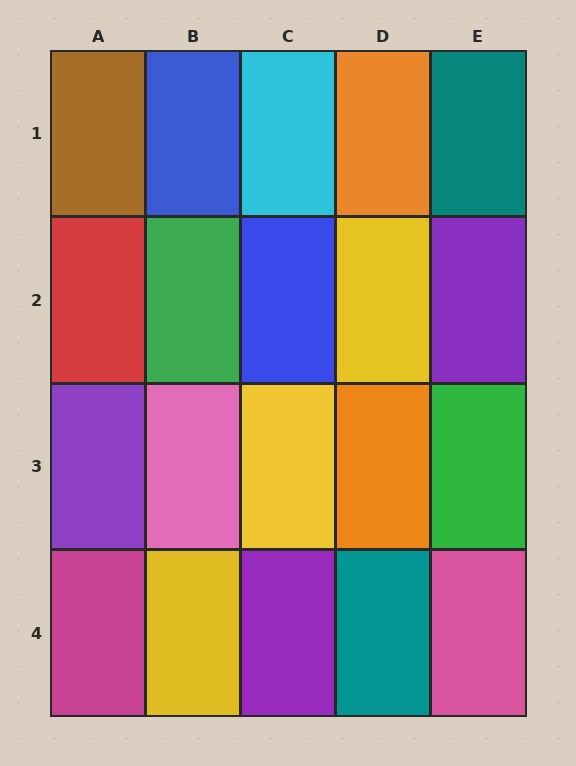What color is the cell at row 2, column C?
Blue.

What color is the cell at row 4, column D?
Teal.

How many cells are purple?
3 cells are purple.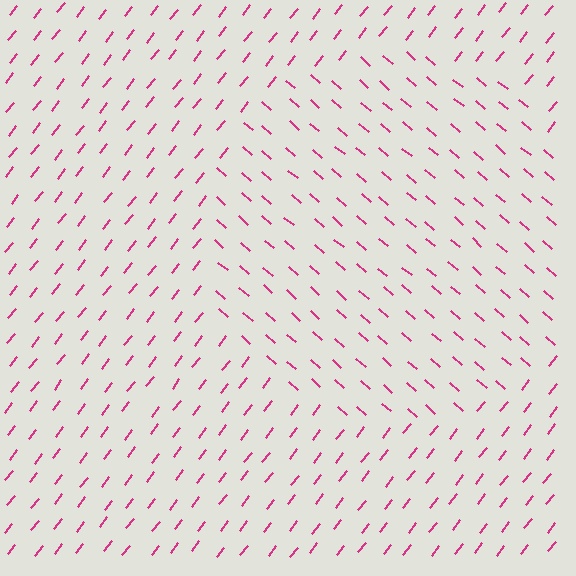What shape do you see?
I see a circle.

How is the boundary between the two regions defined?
The boundary is defined purely by a change in line orientation (approximately 87 degrees difference). All lines are the same color and thickness.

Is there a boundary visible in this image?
Yes, there is a texture boundary formed by a change in line orientation.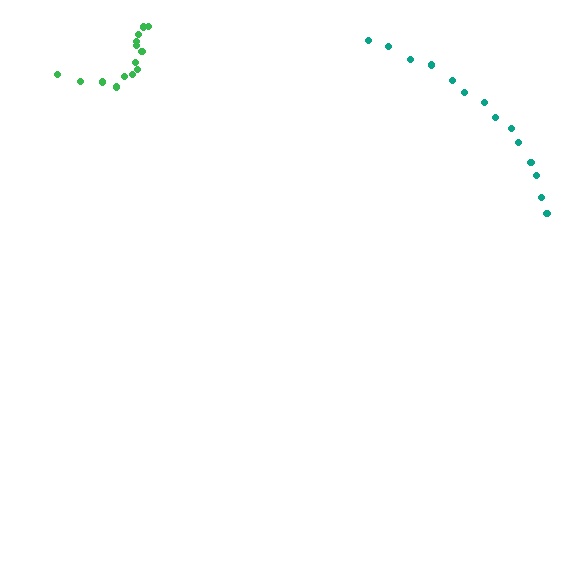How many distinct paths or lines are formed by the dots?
There are 2 distinct paths.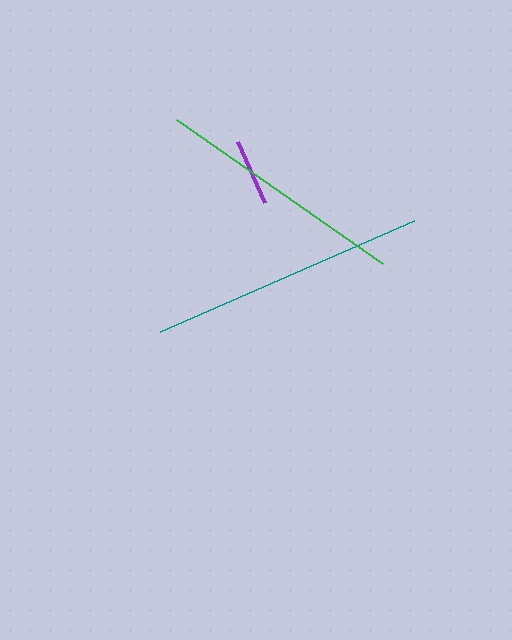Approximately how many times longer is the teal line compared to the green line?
The teal line is approximately 1.1 times the length of the green line.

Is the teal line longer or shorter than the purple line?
The teal line is longer than the purple line.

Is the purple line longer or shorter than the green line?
The green line is longer than the purple line.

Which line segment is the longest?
The teal line is the longest at approximately 277 pixels.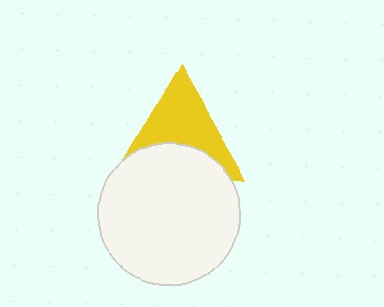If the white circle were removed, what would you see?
You would see the complete yellow triangle.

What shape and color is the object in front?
The object in front is a white circle.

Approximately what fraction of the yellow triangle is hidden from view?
Roughly 41% of the yellow triangle is hidden behind the white circle.